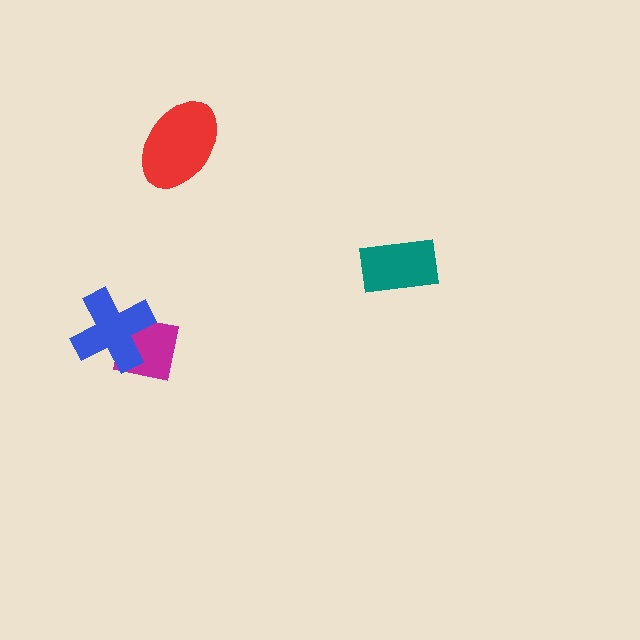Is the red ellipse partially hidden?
No, no other shape covers it.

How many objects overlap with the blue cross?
1 object overlaps with the blue cross.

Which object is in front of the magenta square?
The blue cross is in front of the magenta square.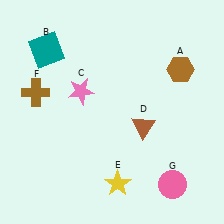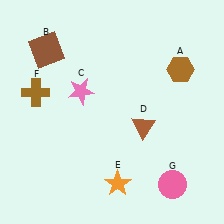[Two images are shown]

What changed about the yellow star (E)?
In Image 1, E is yellow. In Image 2, it changed to orange.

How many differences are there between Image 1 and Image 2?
There are 2 differences between the two images.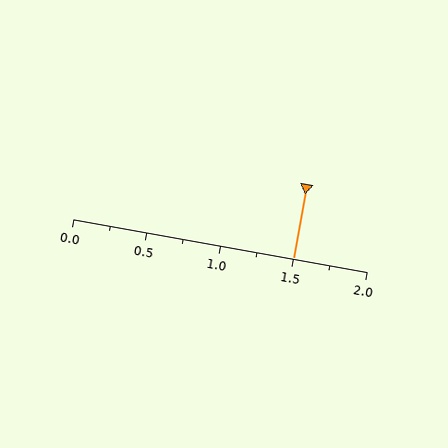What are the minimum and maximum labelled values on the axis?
The axis runs from 0.0 to 2.0.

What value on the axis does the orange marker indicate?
The marker indicates approximately 1.5.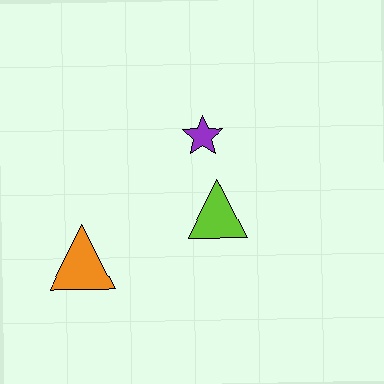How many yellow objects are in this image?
There are no yellow objects.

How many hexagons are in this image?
There are no hexagons.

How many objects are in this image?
There are 3 objects.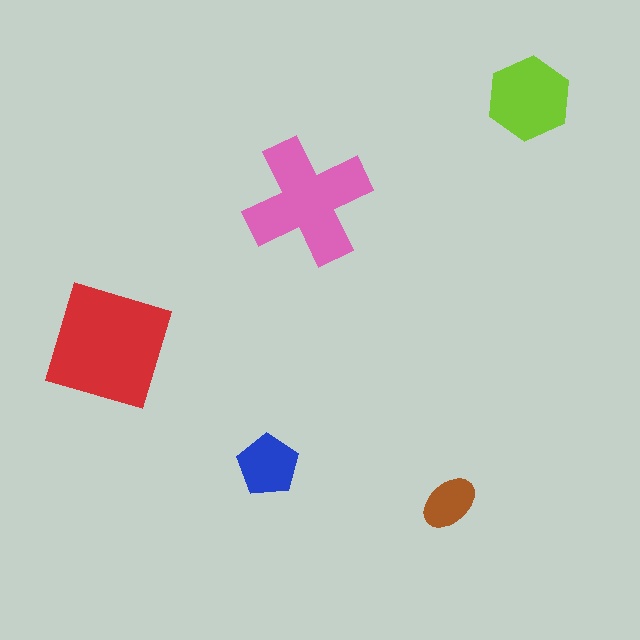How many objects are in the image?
There are 5 objects in the image.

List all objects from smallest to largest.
The brown ellipse, the blue pentagon, the lime hexagon, the pink cross, the red square.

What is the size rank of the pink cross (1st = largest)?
2nd.